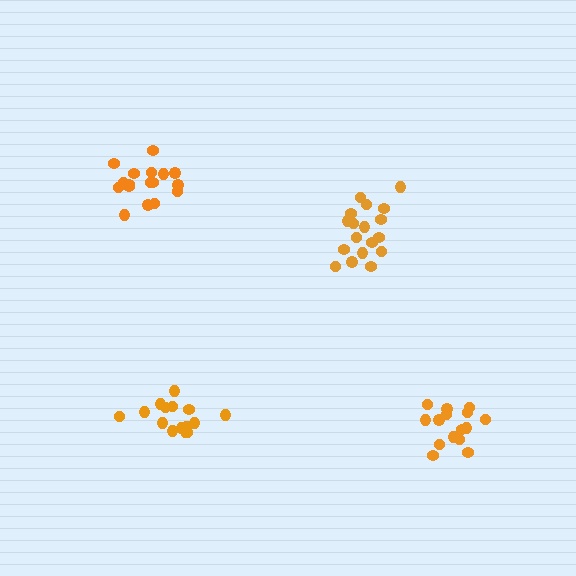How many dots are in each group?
Group 1: 18 dots, Group 2: 15 dots, Group 3: 15 dots, Group 4: 17 dots (65 total).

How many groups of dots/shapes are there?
There are 4 groups.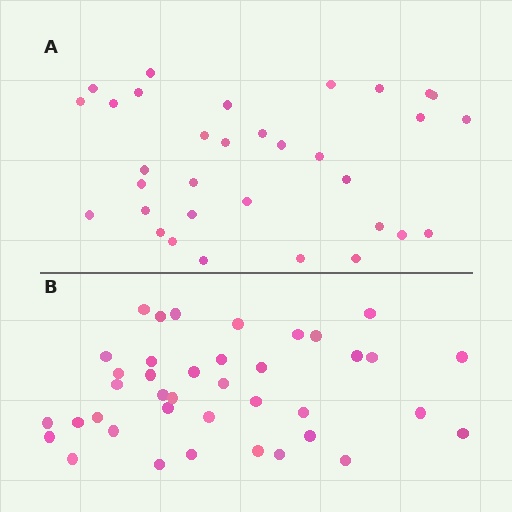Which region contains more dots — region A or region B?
Region B (the bottom region) has more dots.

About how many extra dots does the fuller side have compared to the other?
Region B has about 6 more dots than region A.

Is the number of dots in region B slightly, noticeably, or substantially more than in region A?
Region B has only slightly more — the two regions are fairly close. The ratio is roughly 1.2 to 1.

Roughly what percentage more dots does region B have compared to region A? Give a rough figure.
About 20% more.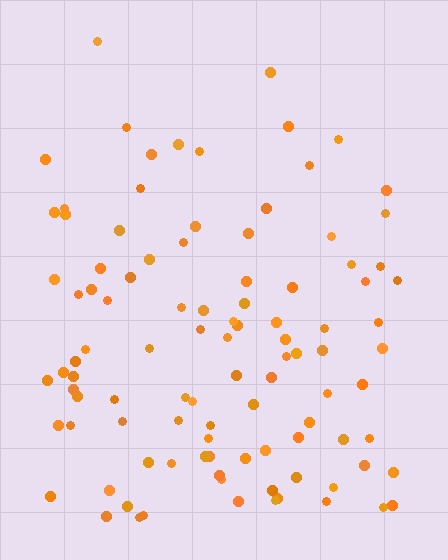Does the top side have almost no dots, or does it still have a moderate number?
Still a moderate number, just noticeably fewer than the bottom.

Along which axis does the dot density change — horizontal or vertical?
Vertical.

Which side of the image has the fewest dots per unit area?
The top.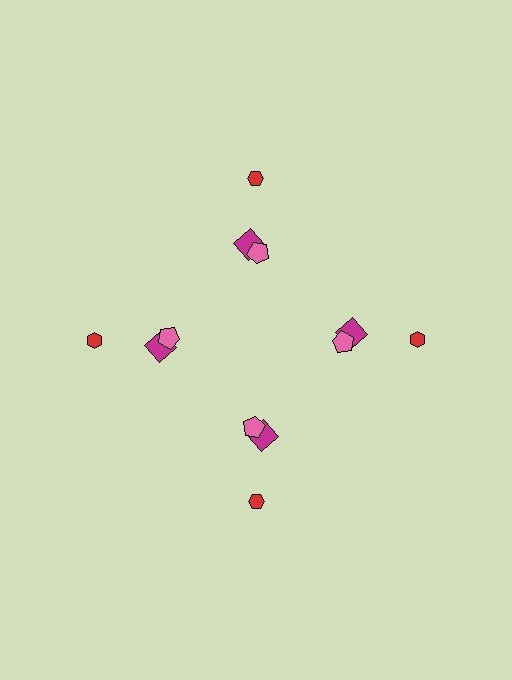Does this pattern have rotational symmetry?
Yes, this pattern has 4-fold rotational symmetry. It looks the same after rotating 90 degrees around the center.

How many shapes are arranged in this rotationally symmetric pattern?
There are 12 shapes, arranged in 4 groups of 3.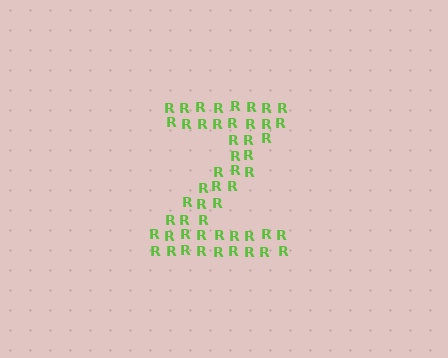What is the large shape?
The large shape is the letter Z.